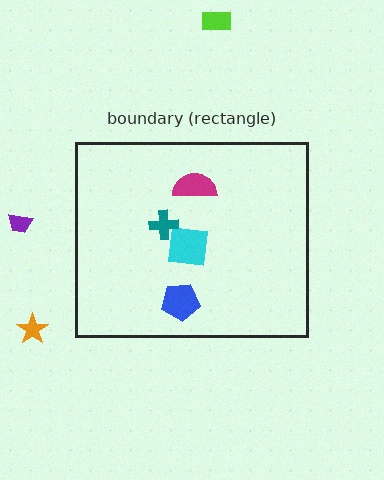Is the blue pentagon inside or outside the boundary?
Inside.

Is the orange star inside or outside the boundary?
Outside.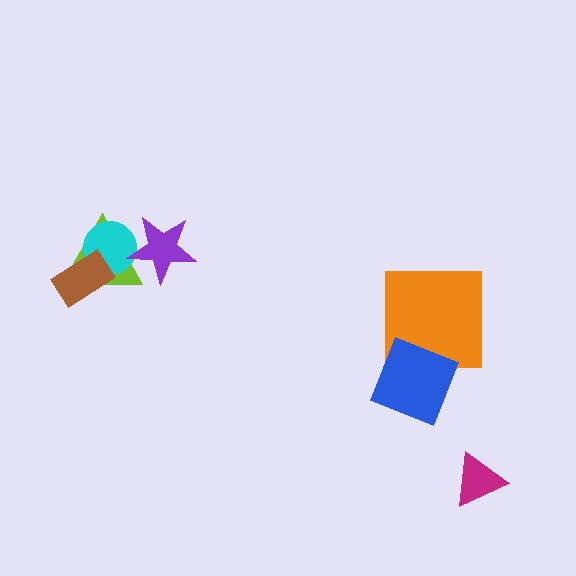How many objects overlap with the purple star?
2 objects overlap with the purple star.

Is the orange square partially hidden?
Yes, it is partially covered by another shape.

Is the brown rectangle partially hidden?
No, no other shape covers it.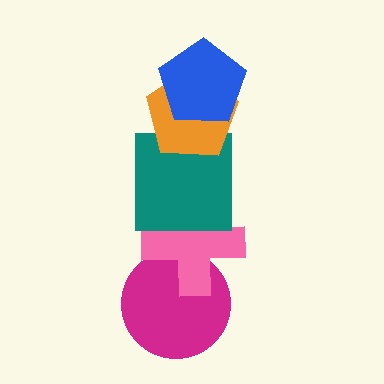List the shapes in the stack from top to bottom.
From top to bottom: the blue pentagon, the orange pentagon, the teal square, the pink cross, the magenta circle.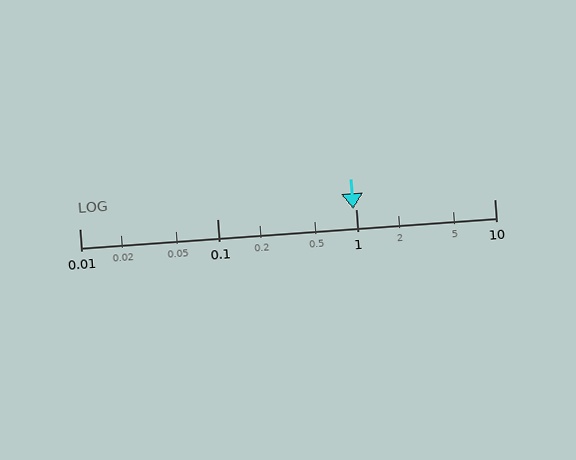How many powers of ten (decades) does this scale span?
The scale spans 3 decades, from 0.01 to 10.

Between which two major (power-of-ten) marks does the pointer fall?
The pointer is between 0.1 and 1.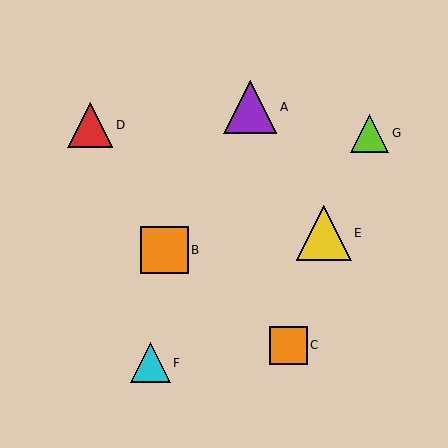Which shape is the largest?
The yellow triangle (labeled E) is the largest.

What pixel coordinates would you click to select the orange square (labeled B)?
Click at (164, 250) to select the orange square B.